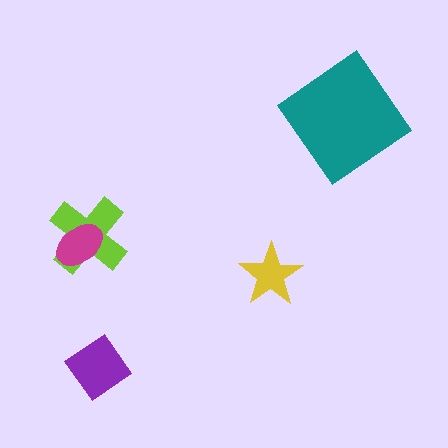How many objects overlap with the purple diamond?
0 objects overlap with the purple diamond.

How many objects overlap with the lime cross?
1 object overlaps with the lime cross.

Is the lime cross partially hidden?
Yes, it is partially covered by another shape.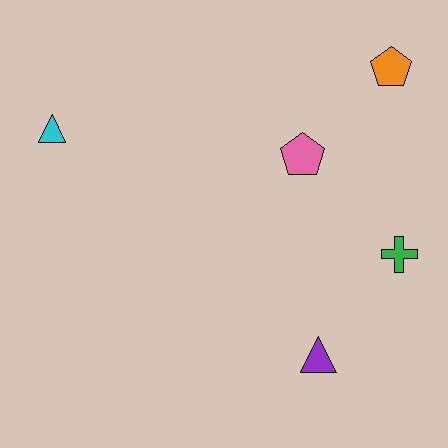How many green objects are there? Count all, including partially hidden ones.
There is 1 green object.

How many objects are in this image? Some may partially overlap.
There are 5 objects.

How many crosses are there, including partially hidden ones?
There is 1 cross.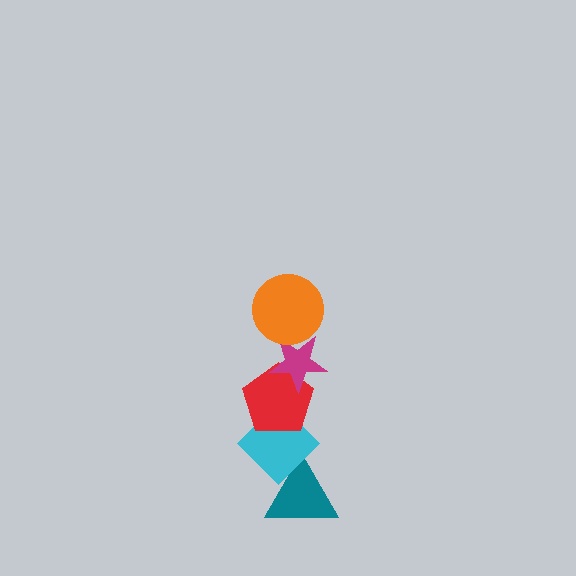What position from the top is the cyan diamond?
The cyan diamond is 4th from the top.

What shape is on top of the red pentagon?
The magenta star is on top of the red pentagon.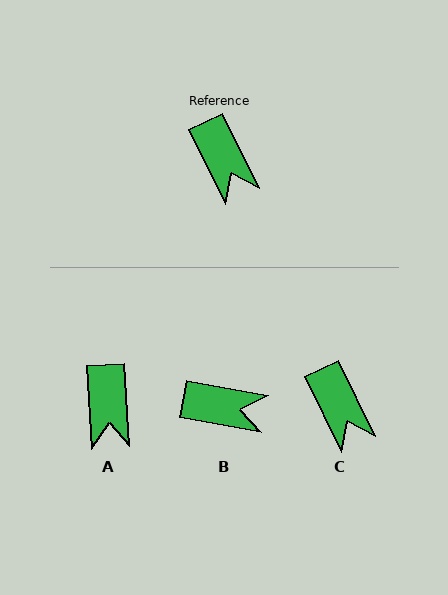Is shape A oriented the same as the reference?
No, it is off by about 22 degrees.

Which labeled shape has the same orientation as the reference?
C.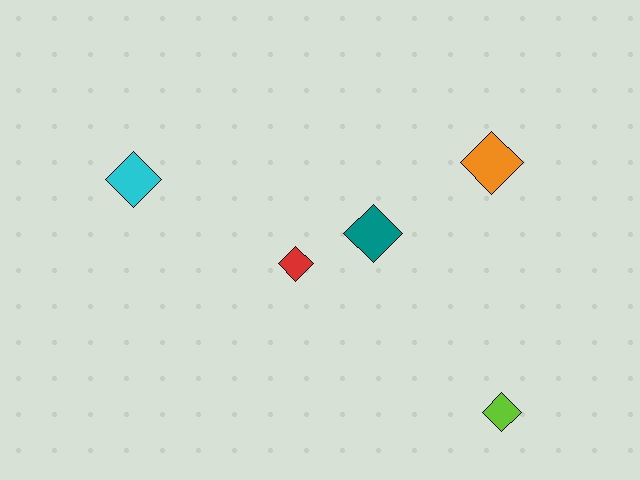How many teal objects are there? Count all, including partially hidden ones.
There is 1 teal object.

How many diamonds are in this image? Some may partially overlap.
There are 5 diamonds.